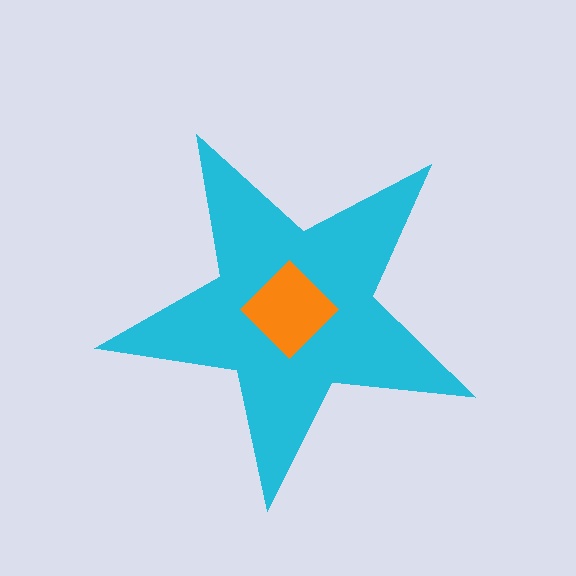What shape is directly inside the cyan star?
The orange diamond.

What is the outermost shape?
The cyan star.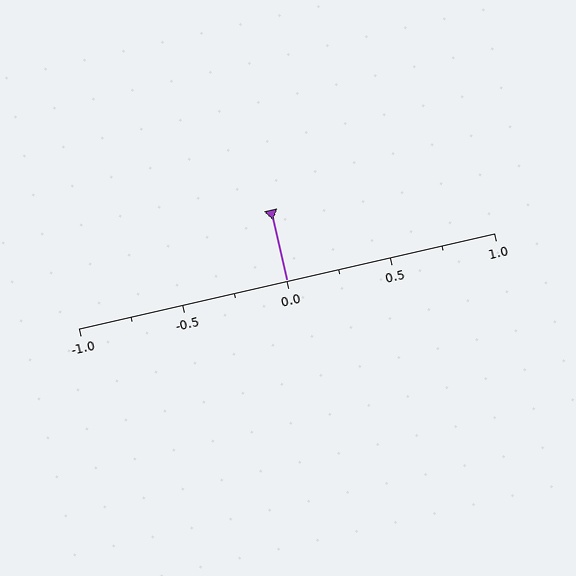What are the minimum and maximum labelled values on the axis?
The axis runs from -1.0 to 1.0.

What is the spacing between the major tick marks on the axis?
The major ticks are spaced 0.5 apart.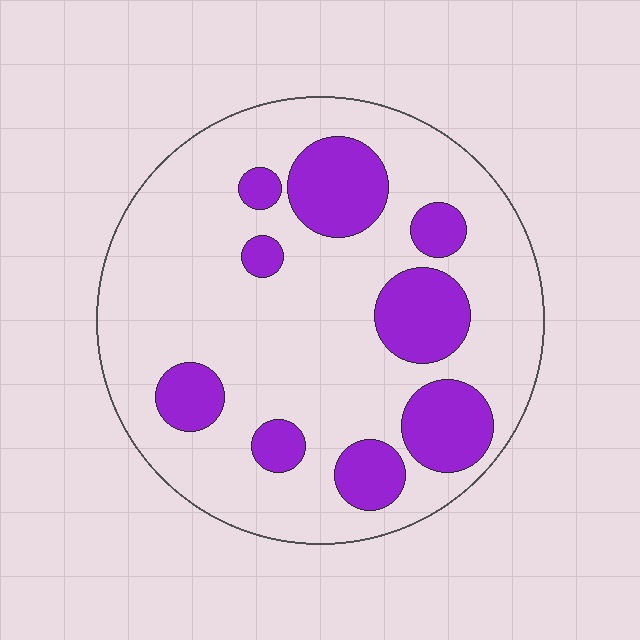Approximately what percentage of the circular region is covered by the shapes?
Approximately 25%.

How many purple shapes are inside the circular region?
9.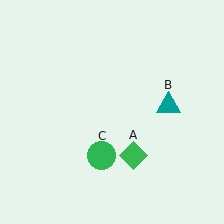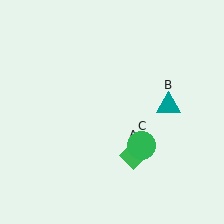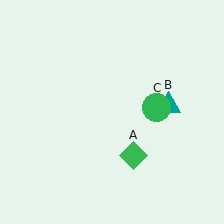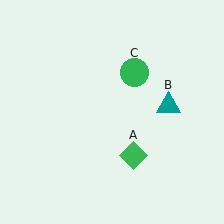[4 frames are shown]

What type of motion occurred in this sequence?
The green circle (object C) rotated counterclockwise around the center of the scene.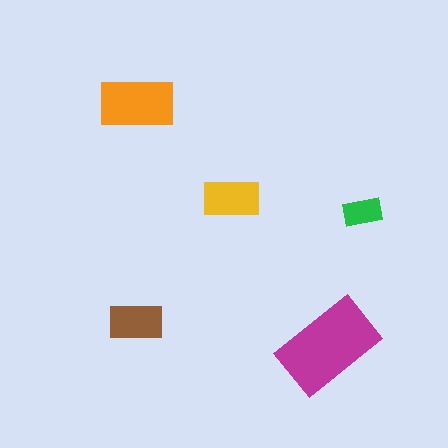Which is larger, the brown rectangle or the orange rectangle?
The orange one.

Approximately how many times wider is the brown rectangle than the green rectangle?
About 1.5 times wider.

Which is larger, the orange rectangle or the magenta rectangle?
The magenta one.